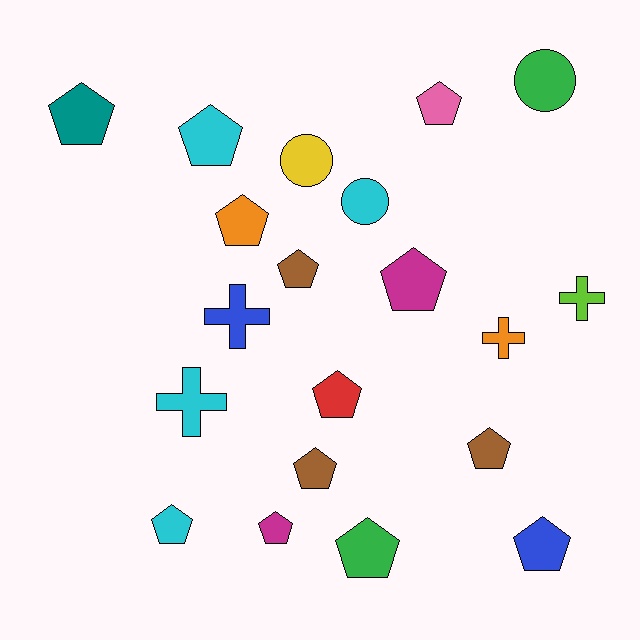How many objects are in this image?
There are 20 objects.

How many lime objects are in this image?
There is 1 lime object.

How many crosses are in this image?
There are 4 crosses.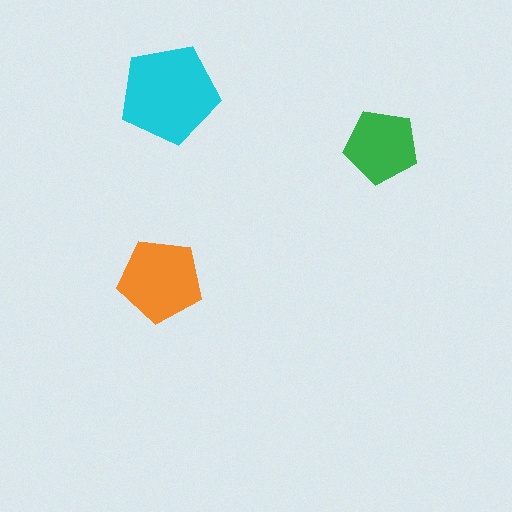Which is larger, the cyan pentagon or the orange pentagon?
The cyan one.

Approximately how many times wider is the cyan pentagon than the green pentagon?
About 1.5 times wider.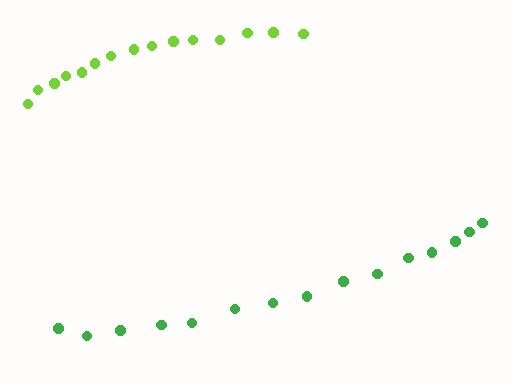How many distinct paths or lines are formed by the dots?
There are 2 distinct paths.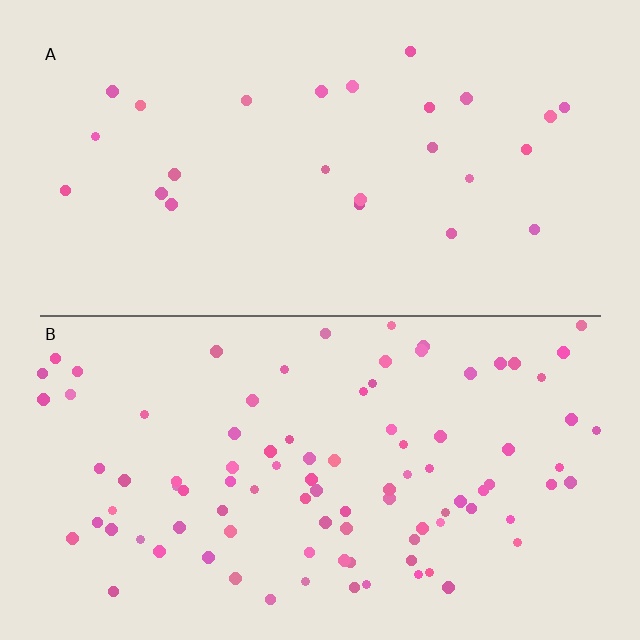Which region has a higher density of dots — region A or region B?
B (the bottom).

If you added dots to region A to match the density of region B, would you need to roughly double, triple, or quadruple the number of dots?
Approximately quadruple.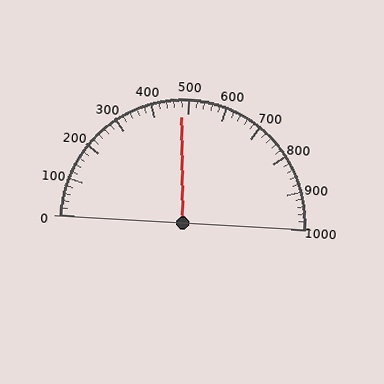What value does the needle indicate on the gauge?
The needle indicates approximately 480.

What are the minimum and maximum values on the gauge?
The gauge ranges from 0 to 1000.